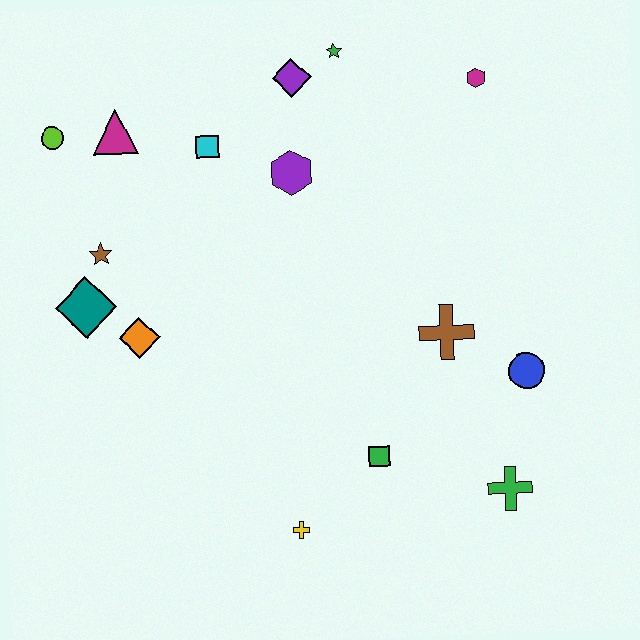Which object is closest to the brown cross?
The blue circle is closest to the brown cross.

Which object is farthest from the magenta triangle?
The green cross is farthest from the magenta triangle.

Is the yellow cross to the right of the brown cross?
No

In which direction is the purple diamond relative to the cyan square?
The purple diamond is to the right of the cyan square.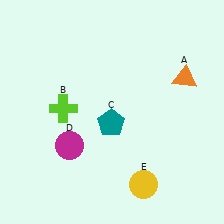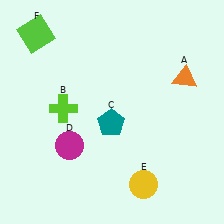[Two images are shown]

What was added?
A lime square (F) was added in Image 2.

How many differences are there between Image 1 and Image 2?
There is 1 difference between the two images.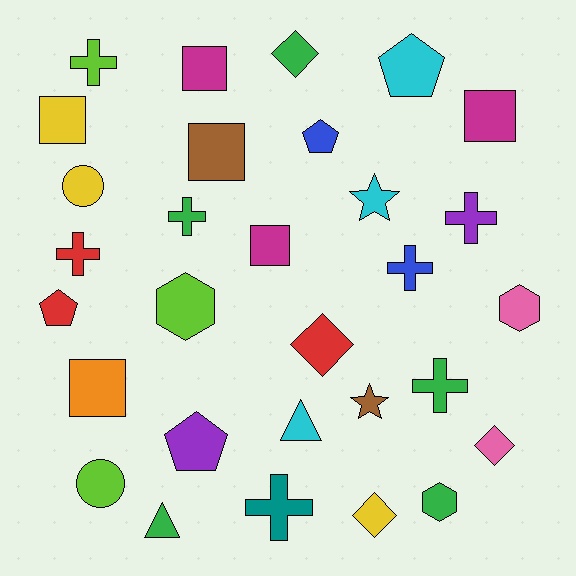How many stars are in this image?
There are 2 stars.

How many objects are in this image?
There are 30 objects.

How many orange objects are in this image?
There is 1 orange object.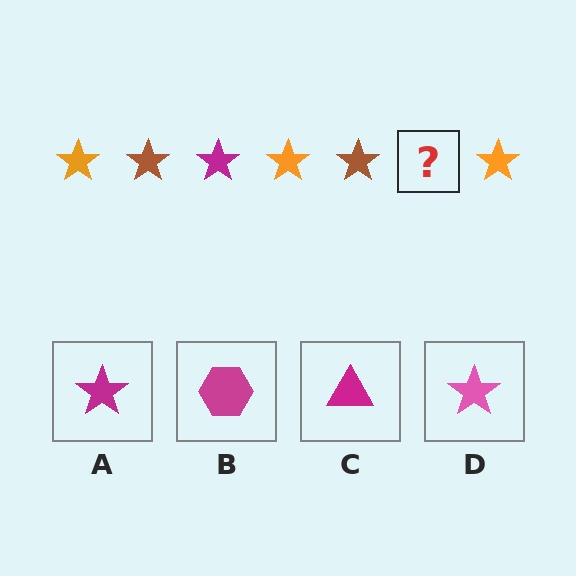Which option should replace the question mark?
Option A.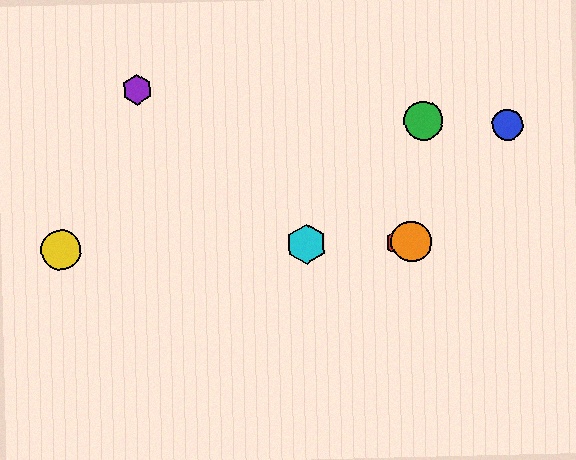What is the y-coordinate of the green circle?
The green circle is at y≈121.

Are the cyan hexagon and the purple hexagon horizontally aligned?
No, the cyan hexagon is at y≈244 and the purple hexagon is at y≈90.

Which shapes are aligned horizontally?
The red hexagon, the yellow circle, the orange circle, the cyan hexagon are aligned horizontally.